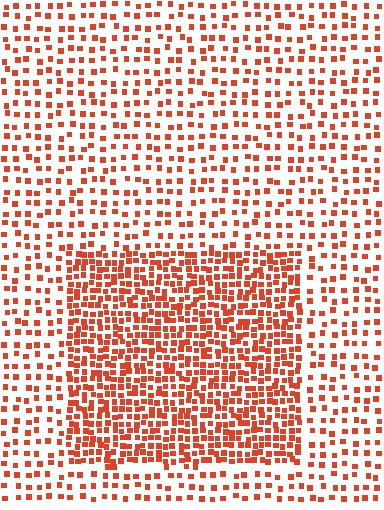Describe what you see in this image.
The image contains small red elements arranged at two different densities. A rectangle-shaped region is visible where the elements are more densely packed than the surrounding area.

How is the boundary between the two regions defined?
The boundary is defined by a change in element density (approximately 2.2x ratio). All elements are the same color, size, and shape.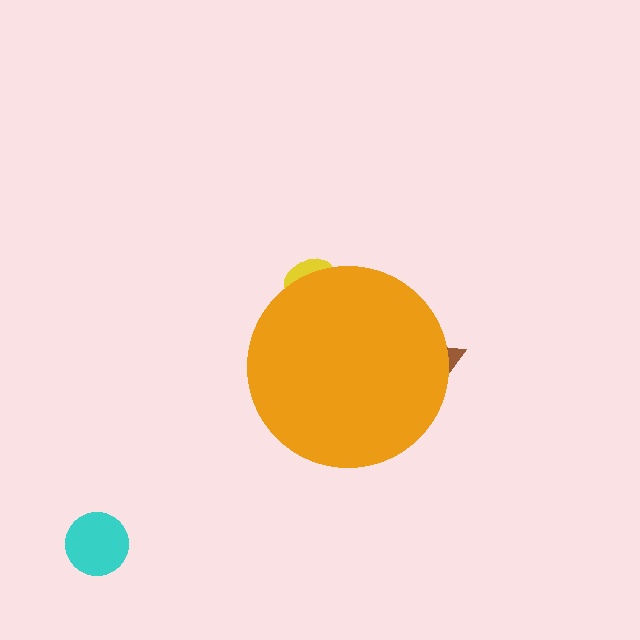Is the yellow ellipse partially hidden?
Yes, the yellow ellipse is partially hidden behind the orange circle.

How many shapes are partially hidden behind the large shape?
2 shapes are partially hidden.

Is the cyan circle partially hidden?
No, the cyan circle is fully visible.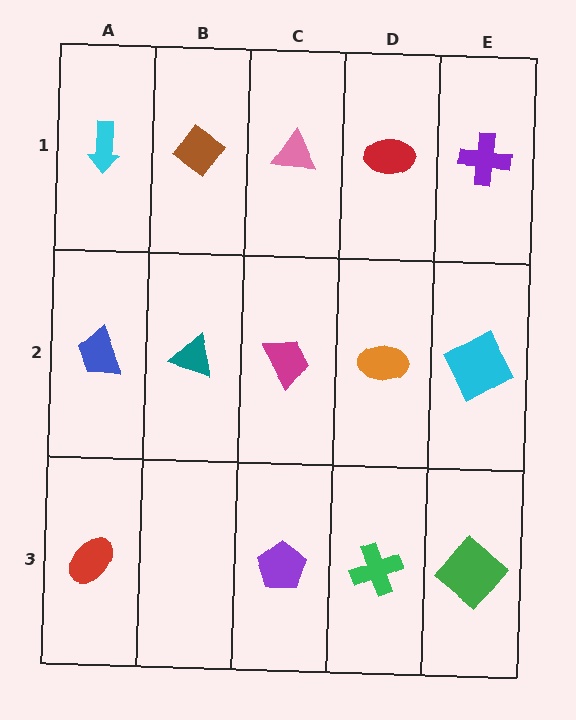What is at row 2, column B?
A teal triangle.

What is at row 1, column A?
A cyan arrow.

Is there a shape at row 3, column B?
No, that cell is empty.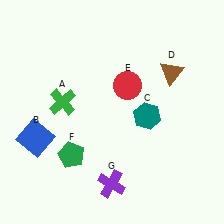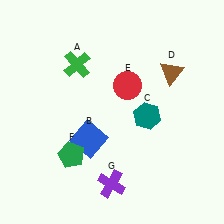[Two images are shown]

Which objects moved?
The objects that moved are: the green cross (A), the blue square (B).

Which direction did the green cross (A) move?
The green cross (A) moved up.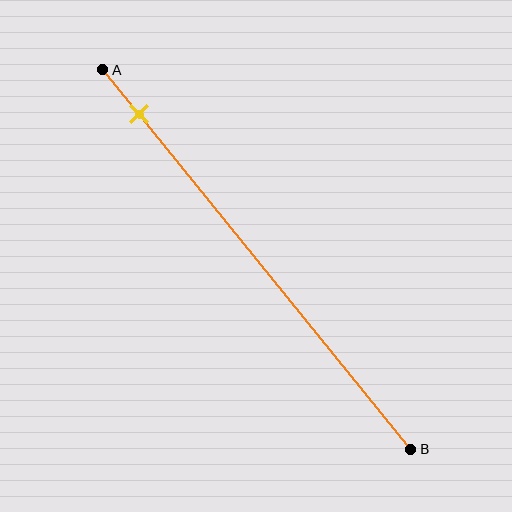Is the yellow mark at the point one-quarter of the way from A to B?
No, the mark is at about 10% from A, not at the 25% one-quarter point.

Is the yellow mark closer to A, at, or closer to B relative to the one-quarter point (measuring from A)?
The yellow mark is closer to point A than the one-quarter point of segment AB.